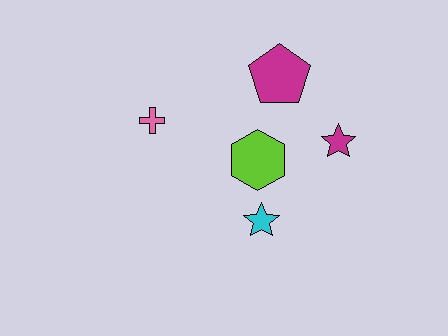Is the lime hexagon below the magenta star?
Yes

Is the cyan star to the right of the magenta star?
No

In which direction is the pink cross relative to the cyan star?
The pink cross is to the left of the cyan star.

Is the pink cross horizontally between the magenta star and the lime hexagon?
No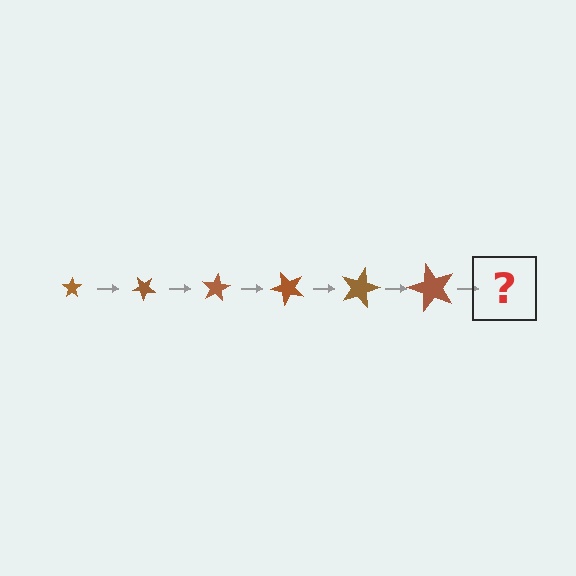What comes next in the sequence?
The next element should be a star, larger than the previous one and rotated 240 degrees from the start.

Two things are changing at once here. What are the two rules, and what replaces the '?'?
The two rules are that the star grows larger each step and it rotates 40 degrees each step. The '?' should be a star, larger than the previous one and rotated 240 degrees from the start.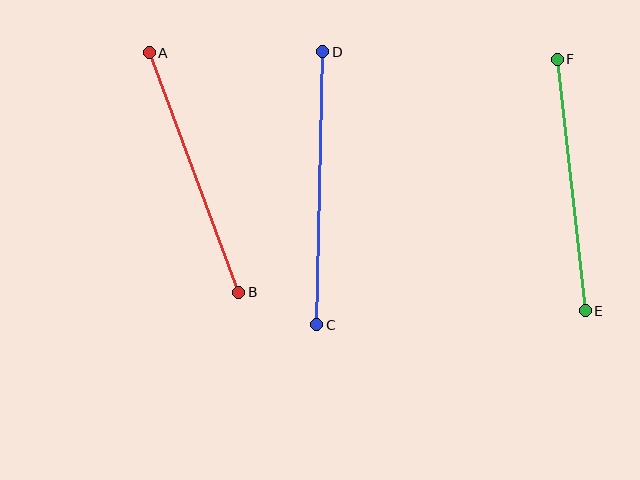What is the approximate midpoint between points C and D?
The midpoint is at approximately (320, 188) pixels.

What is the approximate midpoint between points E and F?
The midpoint is at approximately (571, 185) pixels.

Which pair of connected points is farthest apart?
Points C and D are farthest apart.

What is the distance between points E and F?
The distance is approximately 253 pixels.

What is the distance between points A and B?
The distance is approximately 256 pixels.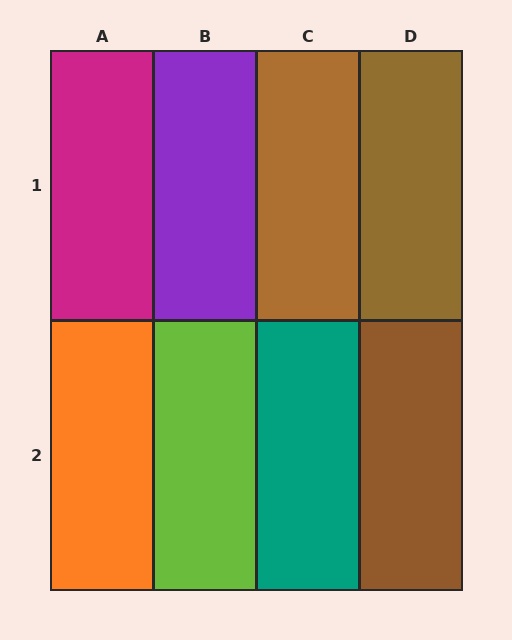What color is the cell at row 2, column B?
Lime.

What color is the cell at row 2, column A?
Orange.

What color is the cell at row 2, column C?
Teal.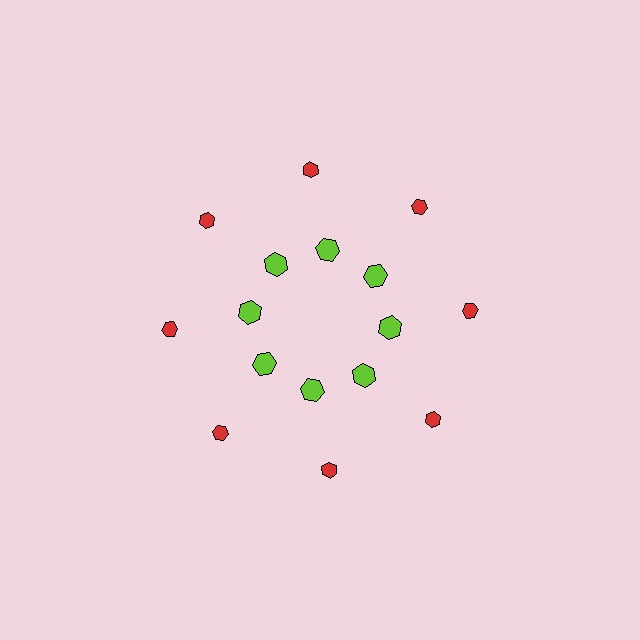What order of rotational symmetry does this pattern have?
This pattern has 8-fold rotational symmetry.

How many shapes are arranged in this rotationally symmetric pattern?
There are 16 shapes, arranged in 8 groups of 2.